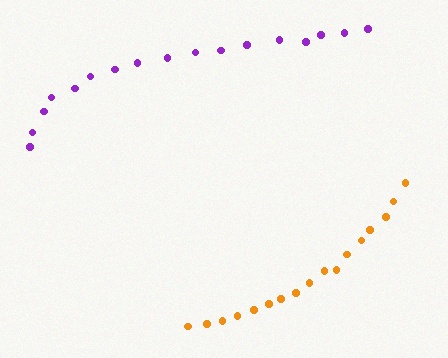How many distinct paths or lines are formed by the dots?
There are 2 distinct paths.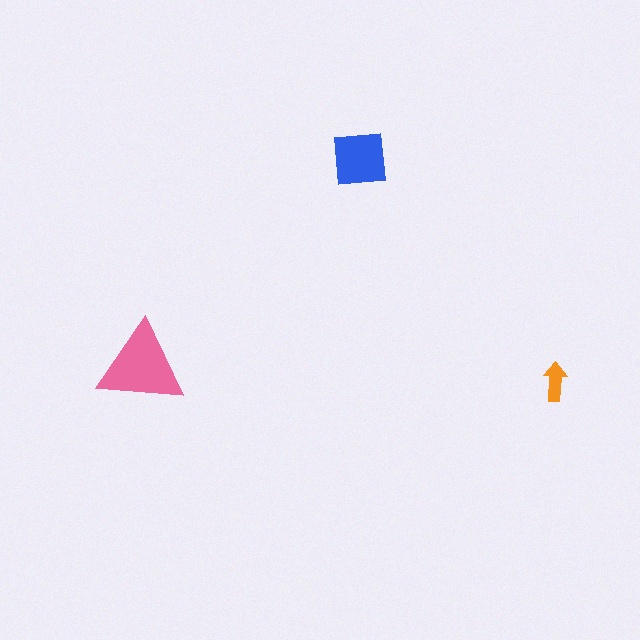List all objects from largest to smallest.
The pink triangle, the blue square, the orange arrow.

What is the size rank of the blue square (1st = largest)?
2nd.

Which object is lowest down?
The orange arrow is bottommost.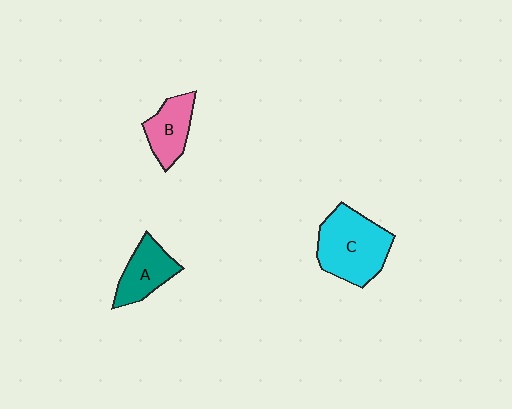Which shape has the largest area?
Shape C (cyan).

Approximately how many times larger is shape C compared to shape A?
Approximately 1.7 times.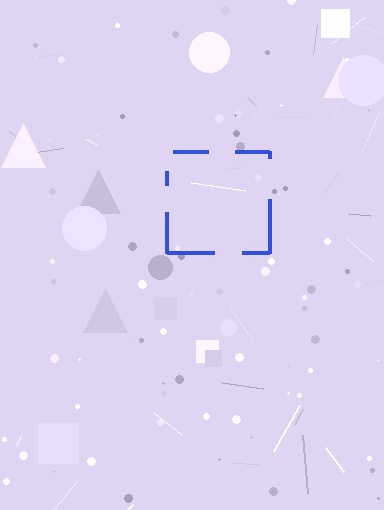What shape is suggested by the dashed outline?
The dashed outline suggests a square.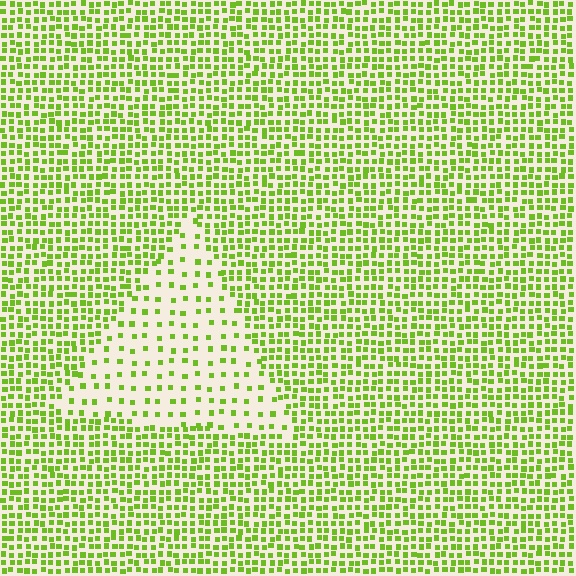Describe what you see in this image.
The image contains small lime elements arranged at two different densities. A triangle-shaped region is visible where the elements are less densely packed than the surrounding area.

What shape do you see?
I see a triangle.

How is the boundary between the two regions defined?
The boundary is defined by a change in element density (approximately 2.6x ratio). All elements are the same color, size, and shape.